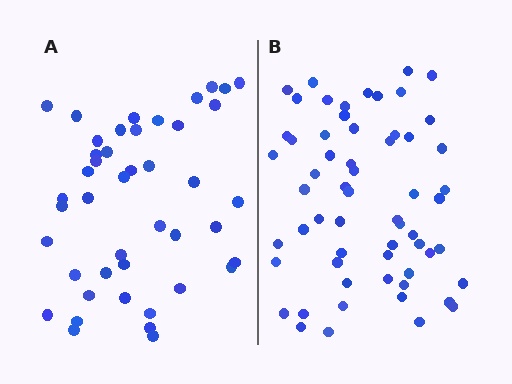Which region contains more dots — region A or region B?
Region B (the right region) has more dots.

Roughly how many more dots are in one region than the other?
Region B has approximately 15 more dots than region A.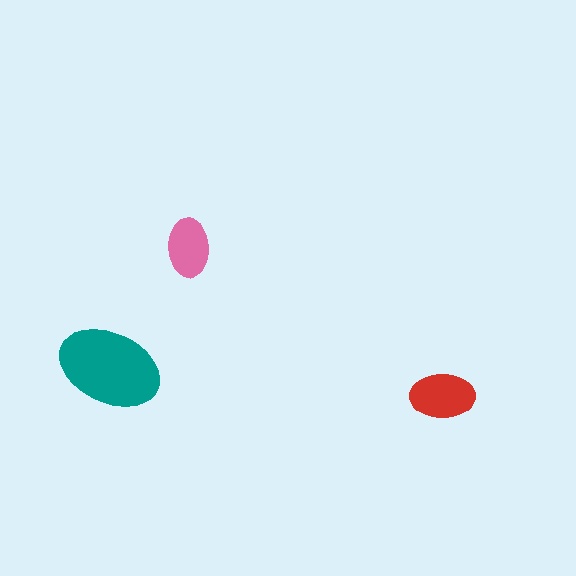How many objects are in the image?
There are 3 objects in the image.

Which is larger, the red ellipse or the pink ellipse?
The red one.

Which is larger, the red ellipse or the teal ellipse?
The teal one.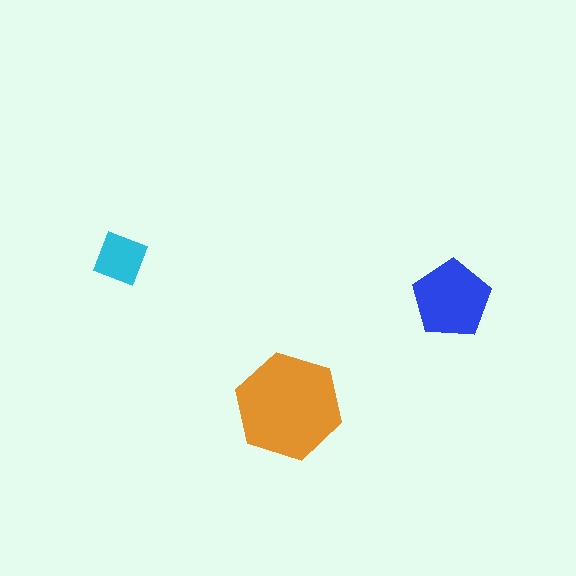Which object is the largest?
The orange hexagon.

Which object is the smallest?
The cyan diamond.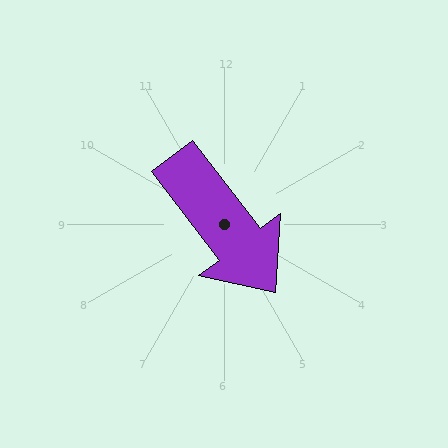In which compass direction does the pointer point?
Southeast.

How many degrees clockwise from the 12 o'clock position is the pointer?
Approximately 143 degrees.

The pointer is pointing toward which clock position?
Roughly 5 o'clock.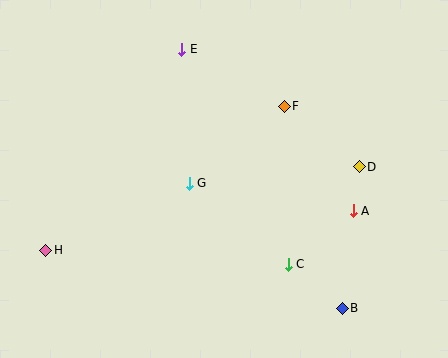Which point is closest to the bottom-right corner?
Point B is closest to the bottom-right corner.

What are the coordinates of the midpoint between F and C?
The midpoint between F and C is at (286, 185).